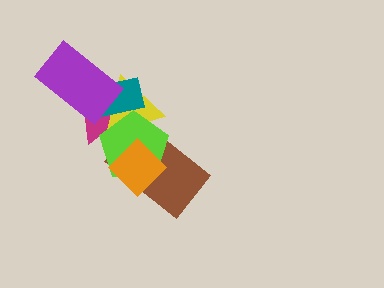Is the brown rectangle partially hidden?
Yes, it is partially covered by another shape.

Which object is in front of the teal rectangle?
The purple rectangle is in front of the teal rectangle.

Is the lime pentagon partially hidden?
Yes, it is partially covered by another shape.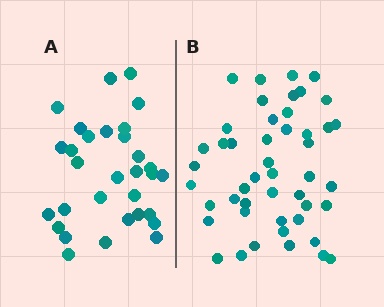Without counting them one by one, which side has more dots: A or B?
Region B (the right region) has more dots.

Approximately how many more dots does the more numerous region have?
Region B has approximately 15 more dots than region A.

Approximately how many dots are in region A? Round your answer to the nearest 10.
About 30 dots. (The exact count is 31, which rounds to 30.)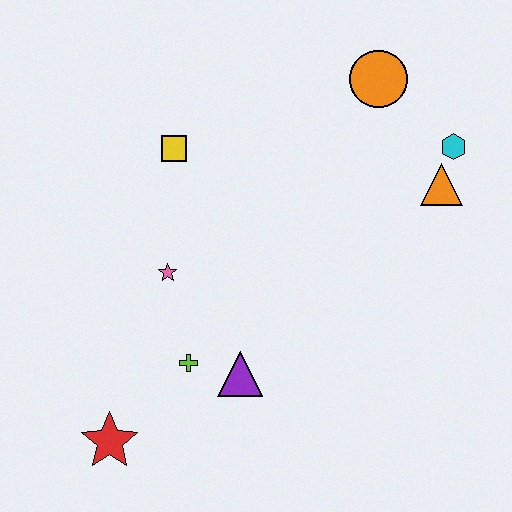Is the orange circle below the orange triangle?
No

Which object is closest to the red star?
The lime cross is closest to the red star.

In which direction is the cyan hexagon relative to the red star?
The cyan hexagon is to the right of the red star.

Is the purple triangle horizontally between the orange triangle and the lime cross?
Yes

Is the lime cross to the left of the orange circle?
Yes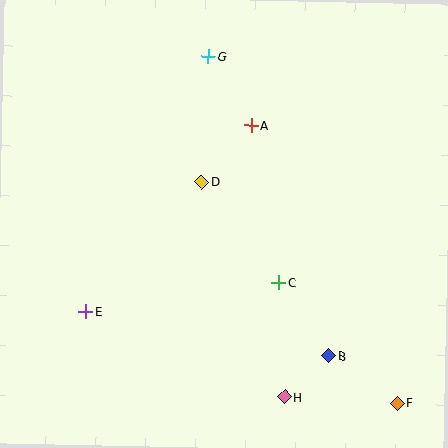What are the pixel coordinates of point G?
Point G is at (208, 56).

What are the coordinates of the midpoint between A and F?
The midpoint between A and F is at (325, 264).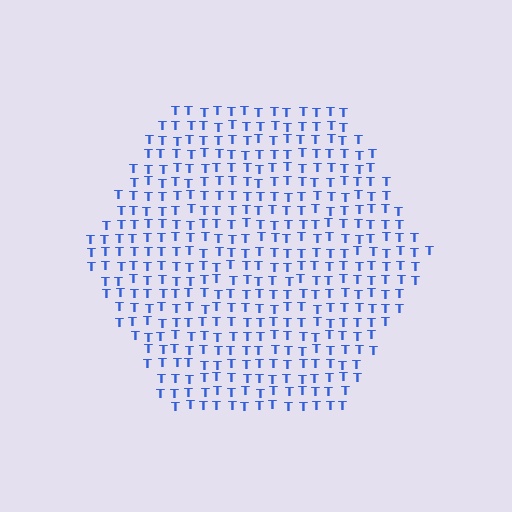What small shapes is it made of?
It is made of small letter T's.